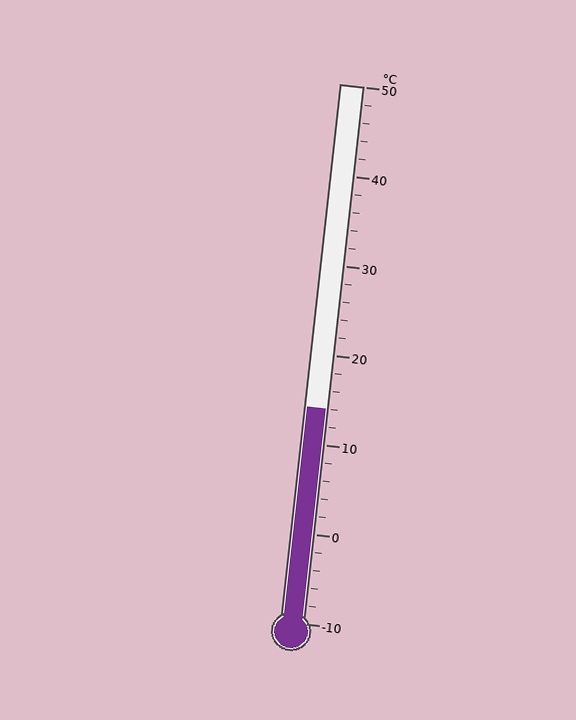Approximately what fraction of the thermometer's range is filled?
The thermometer is filled to approximately 40% of its range.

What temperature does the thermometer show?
The thermometer shows approximately 14°C.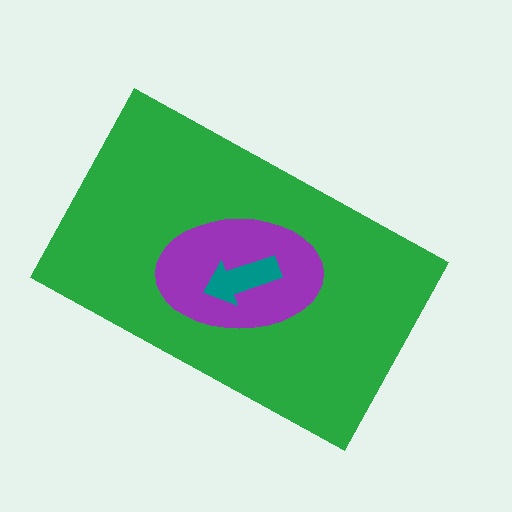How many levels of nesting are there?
3.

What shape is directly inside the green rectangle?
The purple ellipse.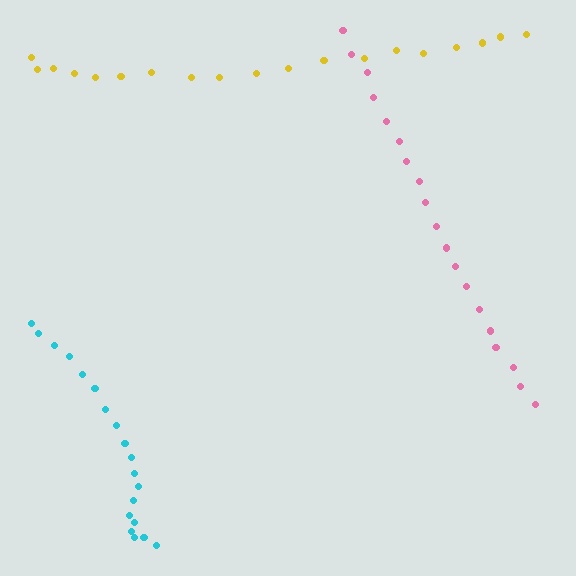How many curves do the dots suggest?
There are 3 distinct paths.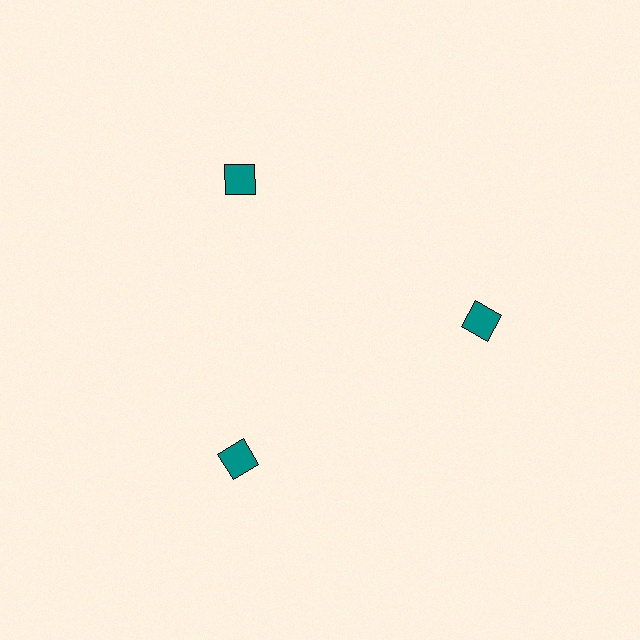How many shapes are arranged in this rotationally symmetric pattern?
There are 3 shapes, arranged in 3 groups of 1.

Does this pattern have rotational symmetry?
Yes, this pattern has 3-fold rotational symmetry. It looks the same after rotating 120 degrees around the center.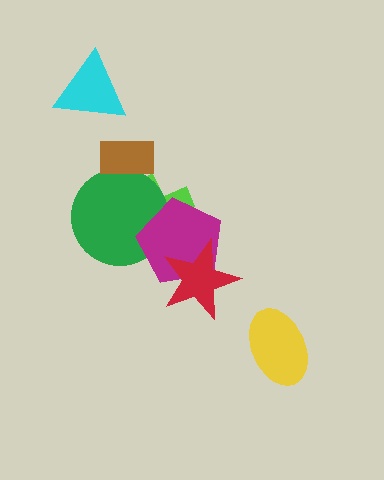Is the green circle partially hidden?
Yes, it is partially covered by another shape.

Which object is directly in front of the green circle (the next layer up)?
The brown rectangle is directly in front of the green circle.